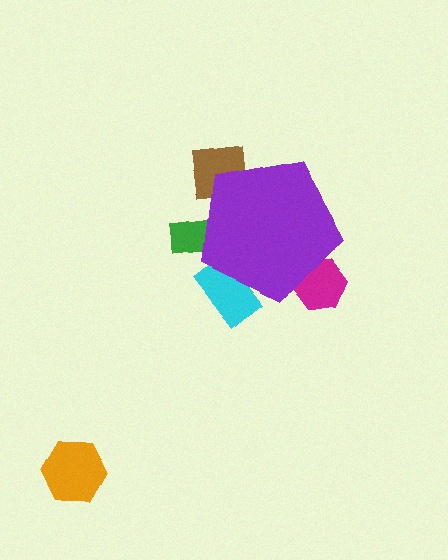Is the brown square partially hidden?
Yes, the brown square is partially hidden behind the purple pentagon.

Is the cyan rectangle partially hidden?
Yes, the cyan rectangle is partially hidden behind the purple pentagon.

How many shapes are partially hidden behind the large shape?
4 shapes are partially hidden.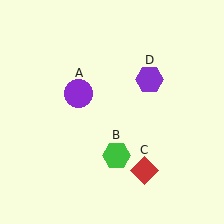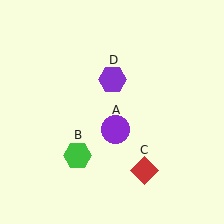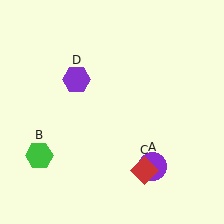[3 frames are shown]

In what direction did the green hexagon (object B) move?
The green hexagon (object B) moved left.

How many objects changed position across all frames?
3 objects changed position: purple circle (object A), green hexagon (object B), purple hexagon (object D).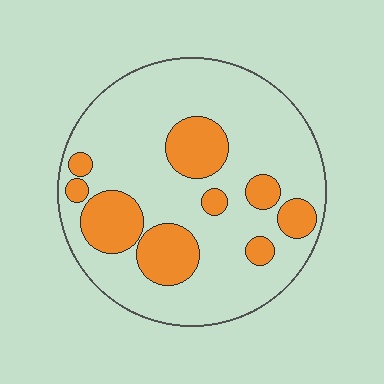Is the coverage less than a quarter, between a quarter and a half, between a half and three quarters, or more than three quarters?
Less than a quarter.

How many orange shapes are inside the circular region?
9.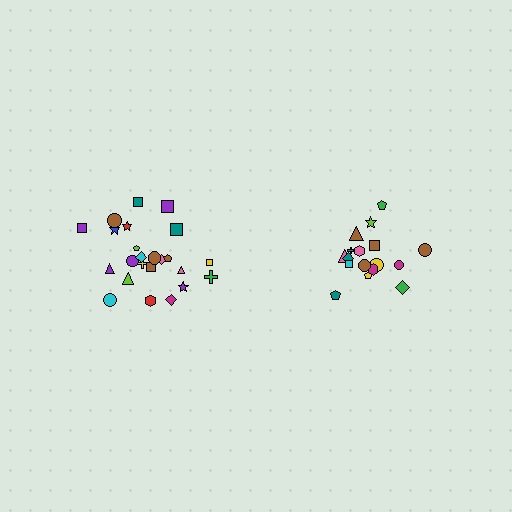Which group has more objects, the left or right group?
The left group.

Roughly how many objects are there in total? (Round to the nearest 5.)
Roughly 45 objects in total.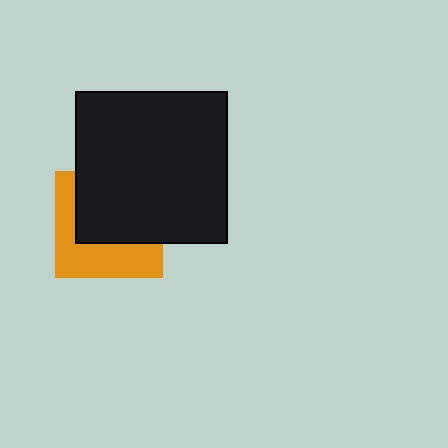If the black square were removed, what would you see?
You would see the complete orange square.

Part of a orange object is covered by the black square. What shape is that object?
It is a square.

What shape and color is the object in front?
The object in front is a black square.